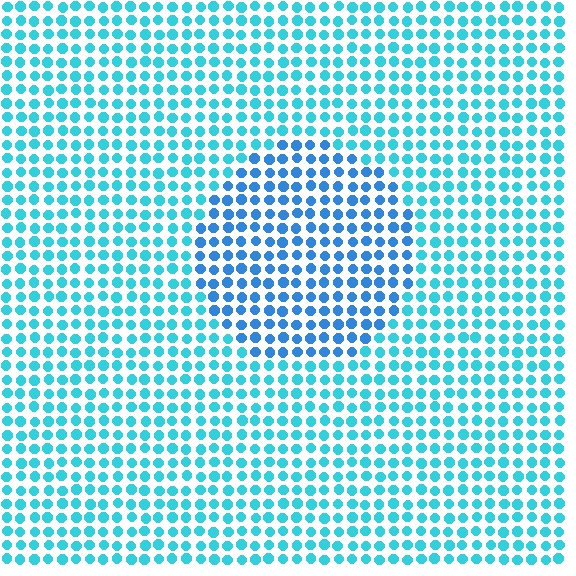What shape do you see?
I see a circle.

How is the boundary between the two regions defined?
The boundary is defined purely by a slight shift in hue (about 27 degrees). Spacing, size, and orientation are identical on both sides.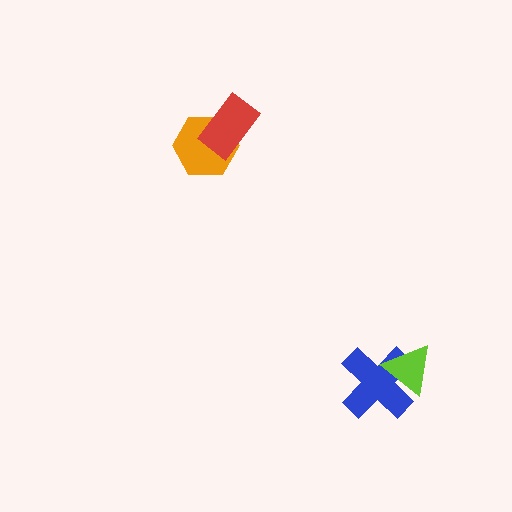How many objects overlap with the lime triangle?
1 object overlaps with the lime triangle.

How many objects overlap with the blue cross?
1 object overlaps with the blue cross.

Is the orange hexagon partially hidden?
Yes, it is partially covered by another shape.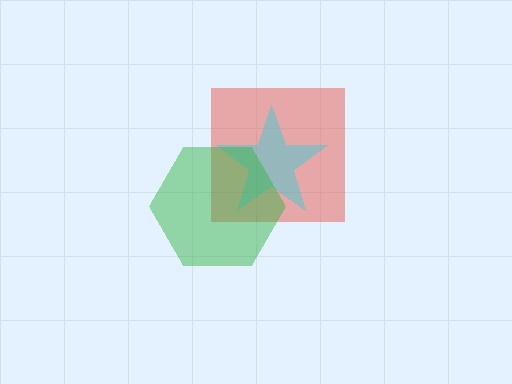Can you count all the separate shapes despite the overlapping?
Yes, there are 3 separate shapes.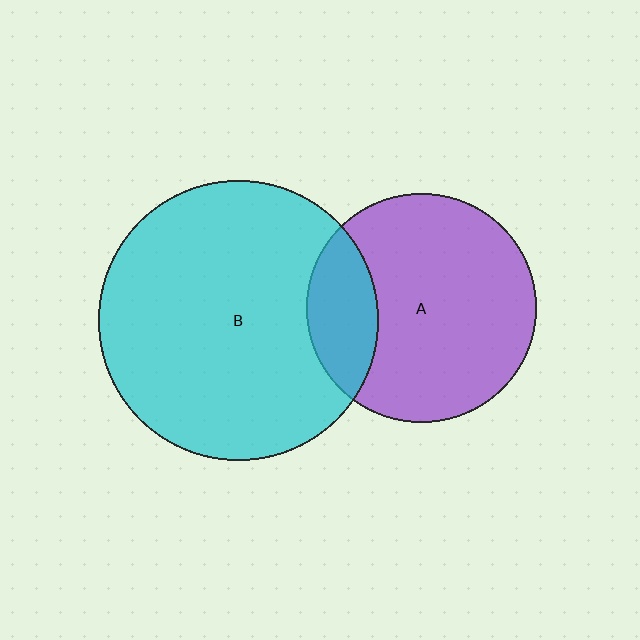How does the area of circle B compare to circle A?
Approximately 1.5 times.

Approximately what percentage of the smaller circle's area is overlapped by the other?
Approximately 20%.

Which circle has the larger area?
Circle B (cyan).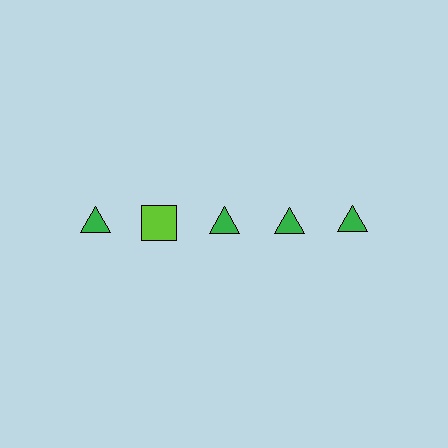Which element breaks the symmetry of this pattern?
The lime square in the top row, second from left column breaks the symmetry. All other shapes are green triangles.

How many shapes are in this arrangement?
There are 5 shapes arranged in a grid pattern.